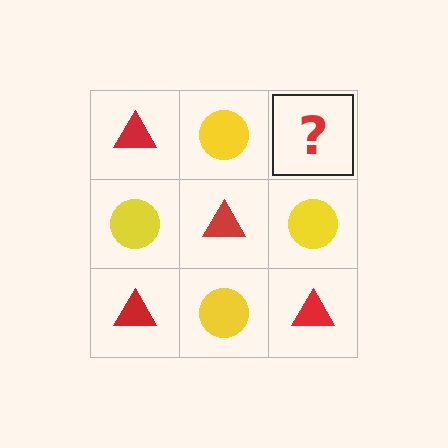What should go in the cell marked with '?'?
The missing cell should contain a red triangle.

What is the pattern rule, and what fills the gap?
The rule is that it alternates red triangle and yellow circle in a checkerboard pattern. The gap should be filled with a red triangle.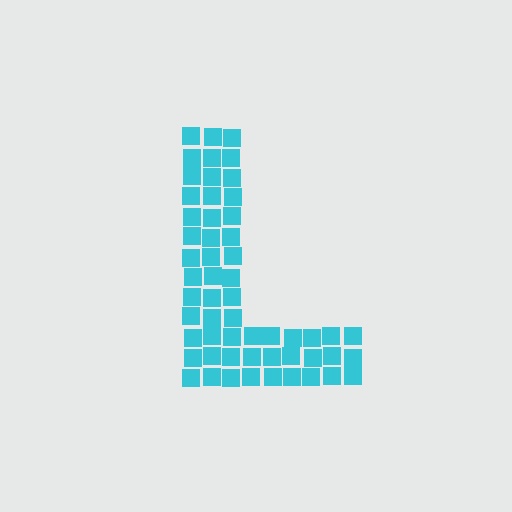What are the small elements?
The small elements are squares.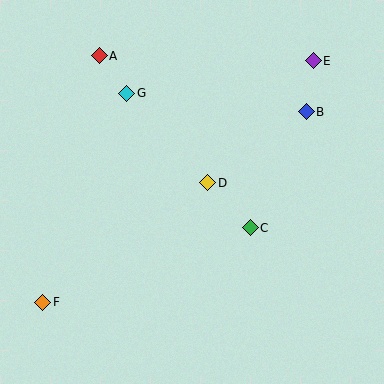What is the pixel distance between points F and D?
The distance between F and D is 204 pixels.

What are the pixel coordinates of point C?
Point C is at (250, 228).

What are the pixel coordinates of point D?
Point D is at (208, 183).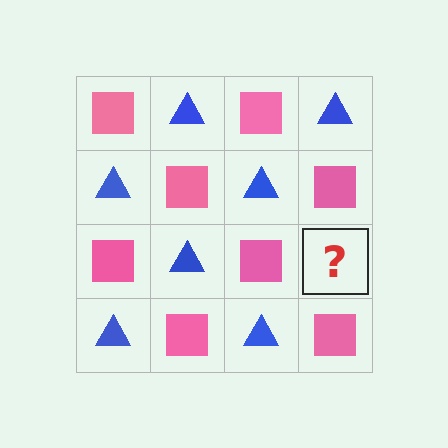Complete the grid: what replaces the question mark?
The question mark should be replaced with a blue triangle.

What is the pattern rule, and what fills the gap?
The rule is that it alternates pink square and blue triangle in a checkerboard pattern. The gap should be filled with a blue triangle.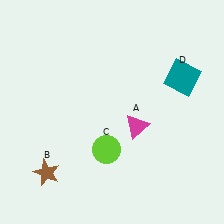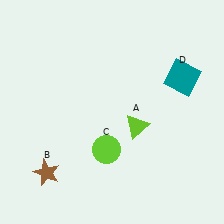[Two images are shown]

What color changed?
The triangle (A) changed from magenta in Image 1 to lime in Image 2.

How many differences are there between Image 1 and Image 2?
There is 1 difference between the two images.